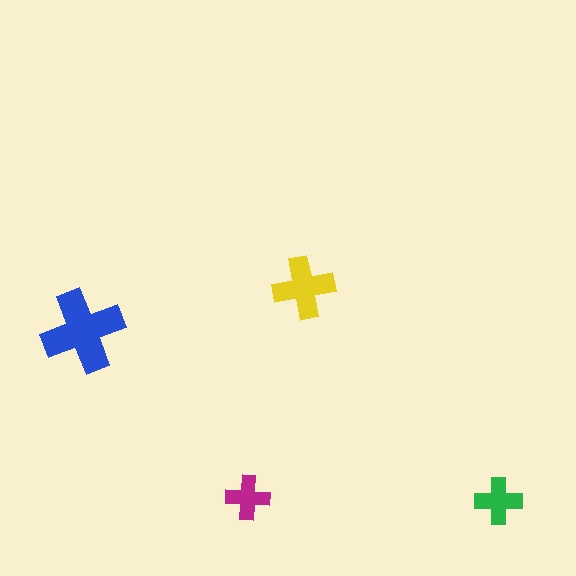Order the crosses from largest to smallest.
the blue one, the yellow one, the green one, the magenta one.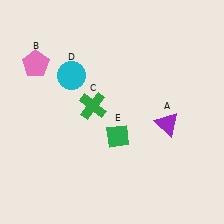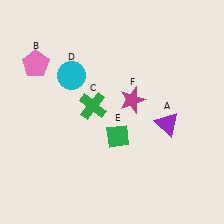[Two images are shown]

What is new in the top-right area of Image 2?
A magenta star (F) was added in the top-right area of Image 2.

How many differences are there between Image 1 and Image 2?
There is 1 difference between the two images.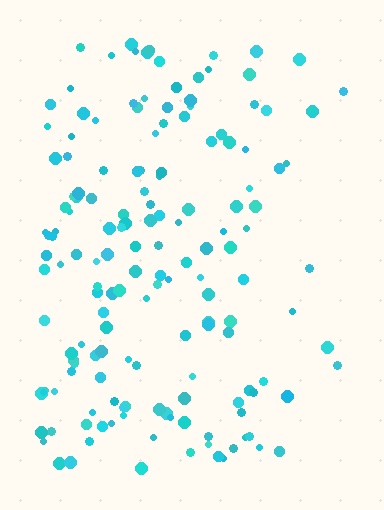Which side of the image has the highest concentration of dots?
The left.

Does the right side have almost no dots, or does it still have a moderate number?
Still a moderate number, just noticeably fewer than the left.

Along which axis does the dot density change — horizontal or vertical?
Horizontal.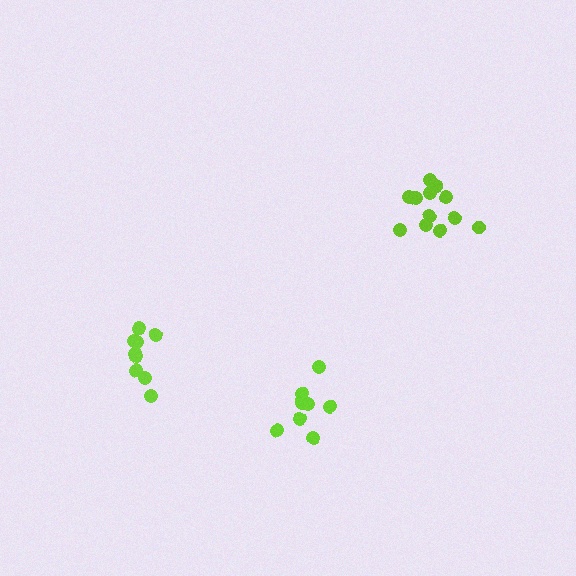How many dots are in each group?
Group 1: 9 dots, Group 2: 12 dots, Group 3: 9 dots (30 total).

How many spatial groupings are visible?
There are 3 spatial groupings.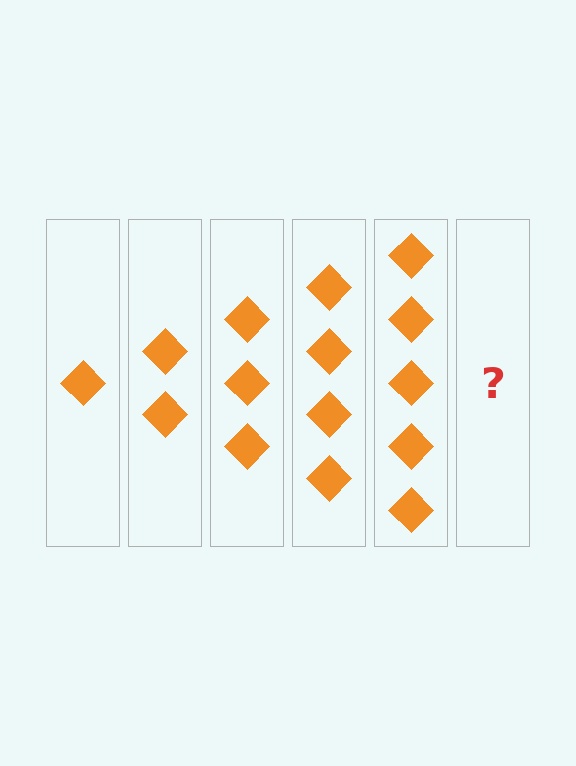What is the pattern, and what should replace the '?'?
The pattern is that each step adds one more diamond. The '?' should be 6 diamonds.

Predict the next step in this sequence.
The next step is 6 diamonds.